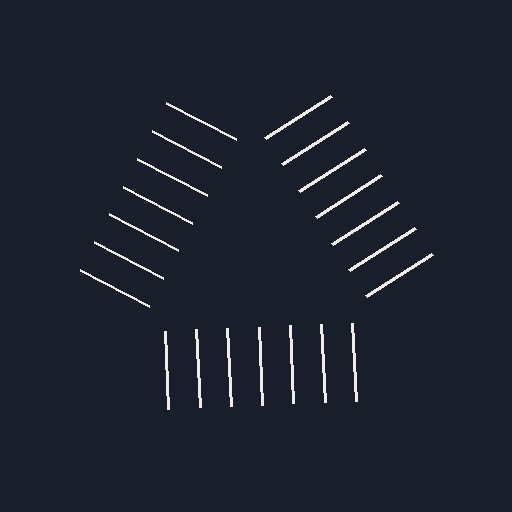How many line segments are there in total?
21 — 7 along each of the 3 edges.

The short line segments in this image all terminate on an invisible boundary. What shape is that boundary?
An illusory triangle — the line segments terminate on its edges but no continuous stroke is drawn.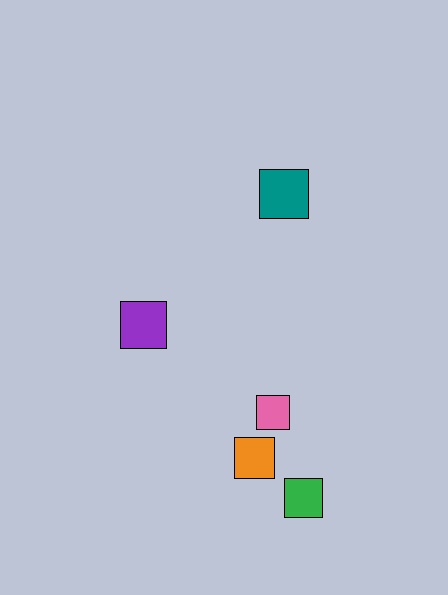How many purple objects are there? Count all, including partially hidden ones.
There is 1 purple object.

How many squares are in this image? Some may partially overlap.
There are 5 squares.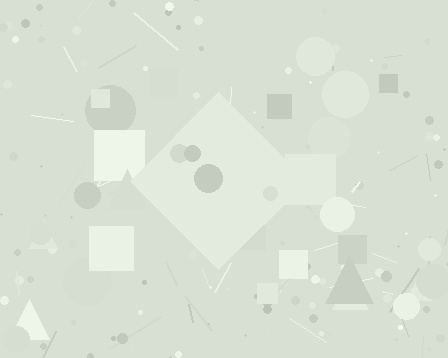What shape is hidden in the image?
A diamond is hidden in the image.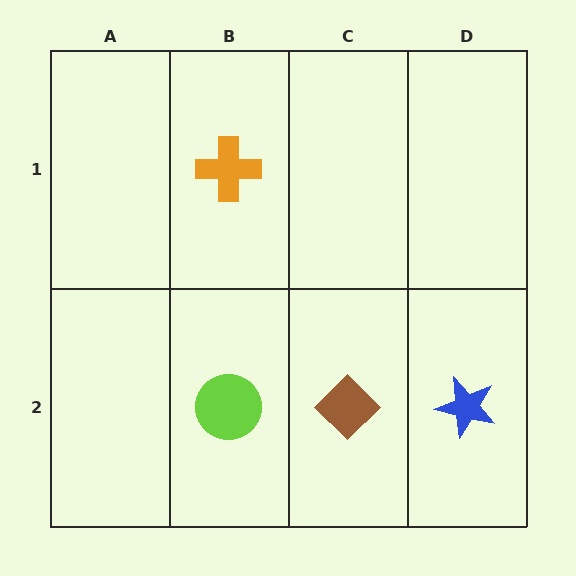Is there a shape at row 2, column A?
No, that cell is empty.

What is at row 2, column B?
A lime circle.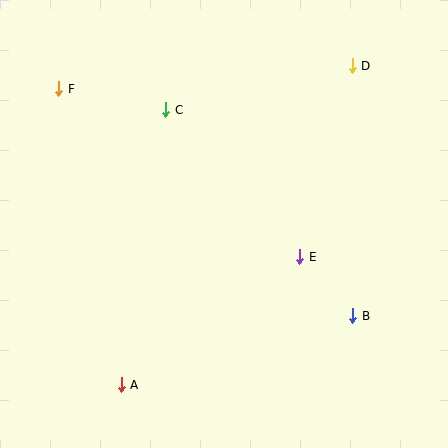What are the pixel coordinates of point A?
Point A is at (121, 385).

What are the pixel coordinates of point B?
Point B is at (353, 316).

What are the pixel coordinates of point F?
Point F is at (59, 89).